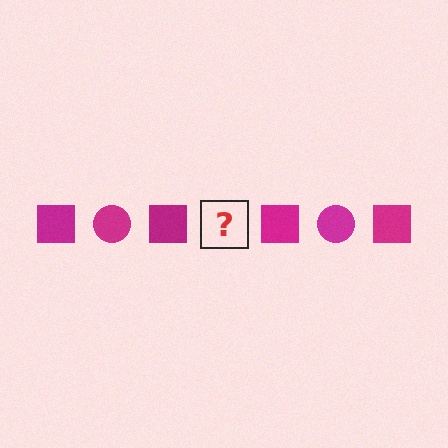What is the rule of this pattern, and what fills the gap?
The rule is that the pattern cycles through square, circle shapes in magenta. The gap should be filled with a magenta circle.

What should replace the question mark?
The question mark should be replaced with a magenta circle.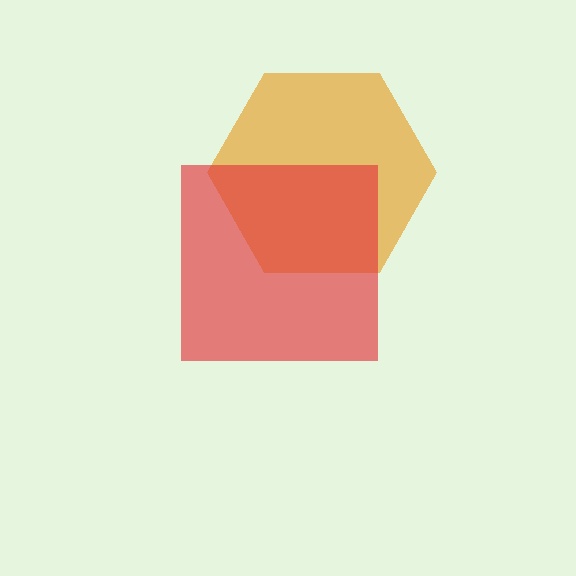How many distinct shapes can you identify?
There are 2 distinct shapes: an orange hexagon, a red square.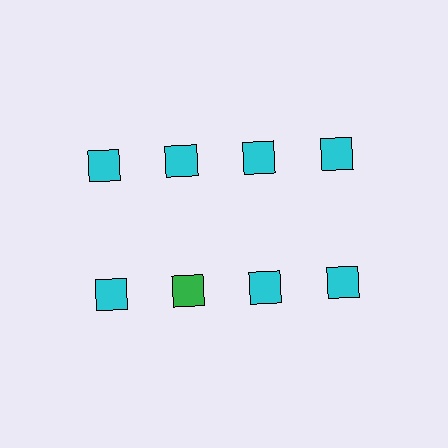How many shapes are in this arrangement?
There are 8 shapes arranged in a grid pattern.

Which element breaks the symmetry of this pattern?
The green square in the second row, second from left column breaks the symmetry. All other shapes are cyan squares.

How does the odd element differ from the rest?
It has a different color: green instead of cyan.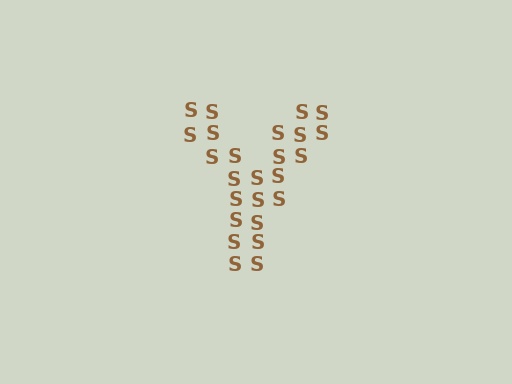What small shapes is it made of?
It is made of small letter S's.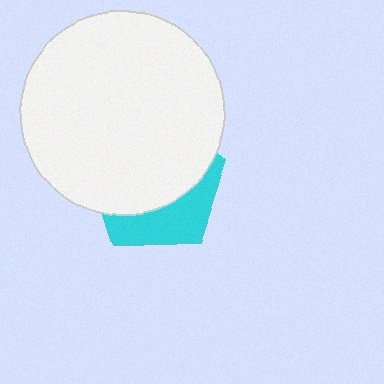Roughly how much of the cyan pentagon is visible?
A small part of it is visible (roughly 34%).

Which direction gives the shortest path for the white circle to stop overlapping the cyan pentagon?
Moving up gives the shortest separation.